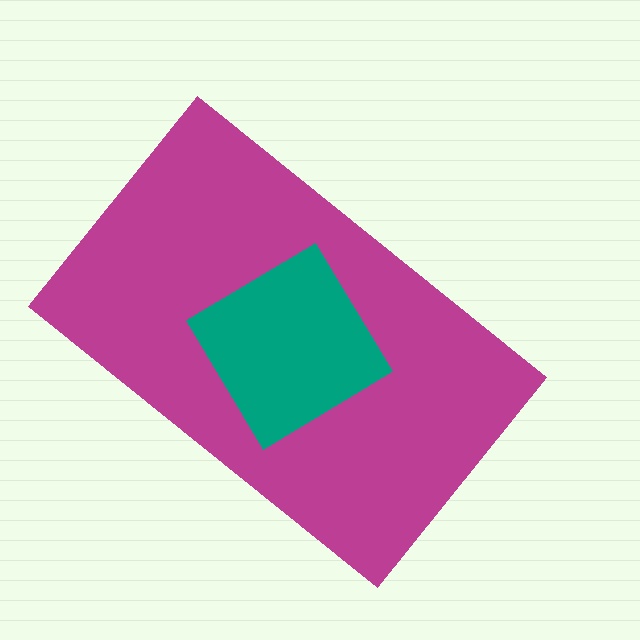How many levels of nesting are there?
2.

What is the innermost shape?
The teal diamond.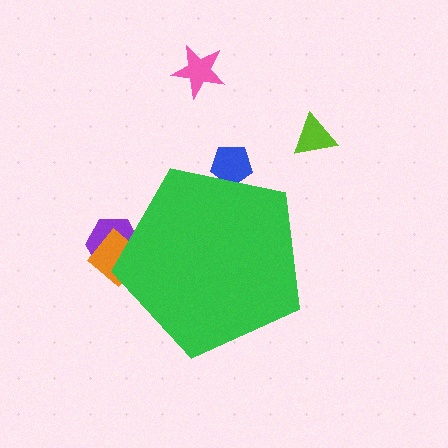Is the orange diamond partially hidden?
Yes, the orange diamond is partially hidden behind the green pentagon.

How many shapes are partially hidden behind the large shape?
3 shapes are partially hidden.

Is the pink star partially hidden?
No, the pink star is fully visible.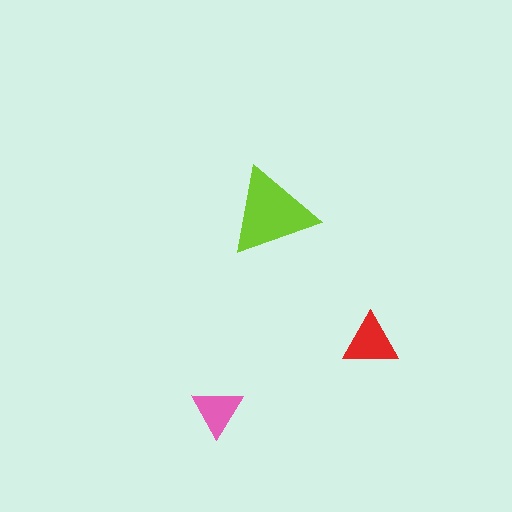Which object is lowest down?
The pink triangle is bottommost.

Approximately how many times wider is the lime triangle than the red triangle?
About 1.5 times wider.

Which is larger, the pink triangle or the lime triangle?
The lime one.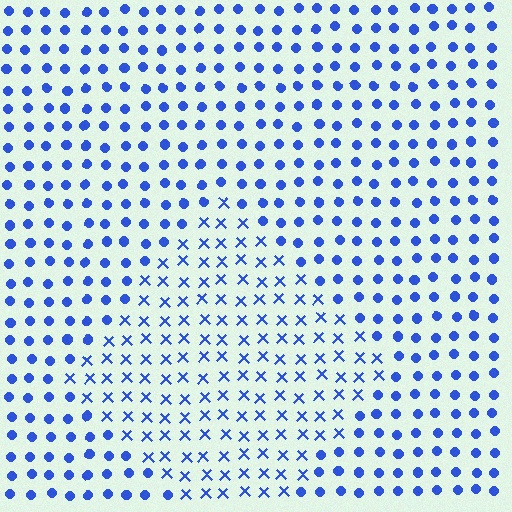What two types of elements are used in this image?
The image uses X marks inside the diamond region and circles outside it.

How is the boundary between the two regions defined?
The boundary is defined by a change in element shape: X marks inside vs. circles outside. All elements share the same color and spacing.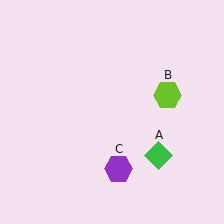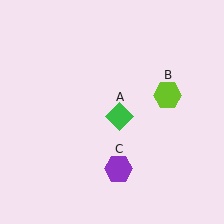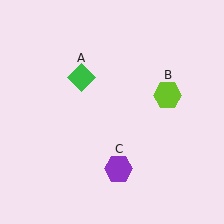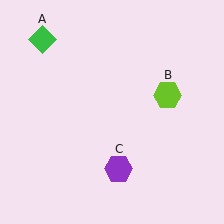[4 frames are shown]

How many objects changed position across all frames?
1 object changed position: green diamond (object A).